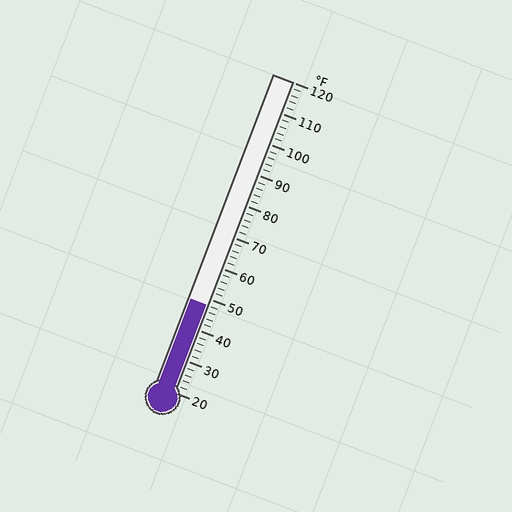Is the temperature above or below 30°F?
The temperature is above 30°F.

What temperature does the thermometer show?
The thermometer shows approximately 48°F.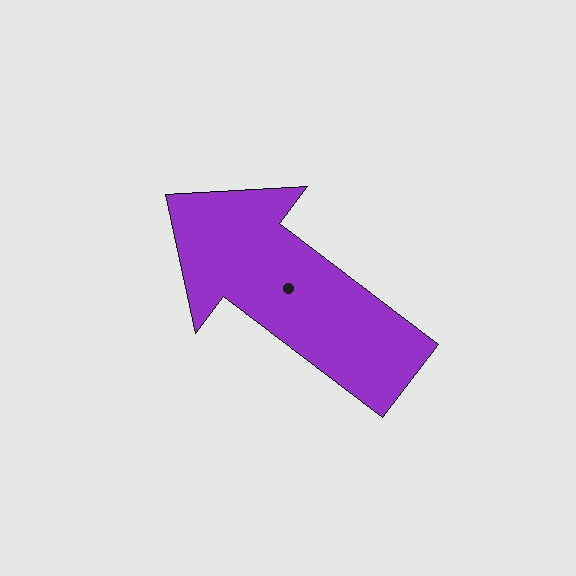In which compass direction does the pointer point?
Northwest.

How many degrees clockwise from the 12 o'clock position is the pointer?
Approximately 307 degrees.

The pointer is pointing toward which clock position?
Roughly 10 o'clock.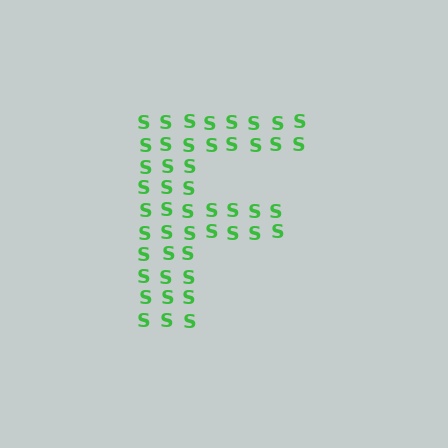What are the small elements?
The small elements are letter S's.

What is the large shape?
The large shape is the letter F.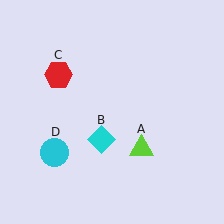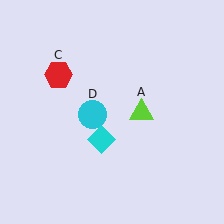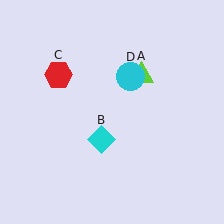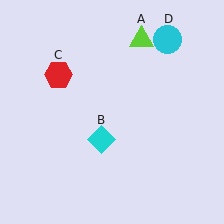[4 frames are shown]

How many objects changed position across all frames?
2 objects changed position: lime triangle (object A), cyan circle (object D).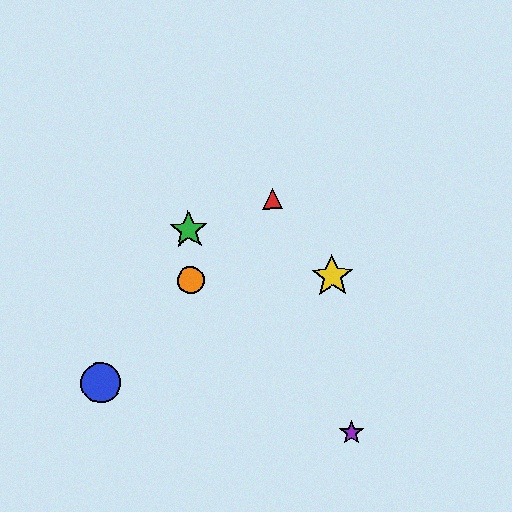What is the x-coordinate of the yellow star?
The yellow star is at x≈332.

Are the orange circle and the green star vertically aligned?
Yes, both are at x≈191.